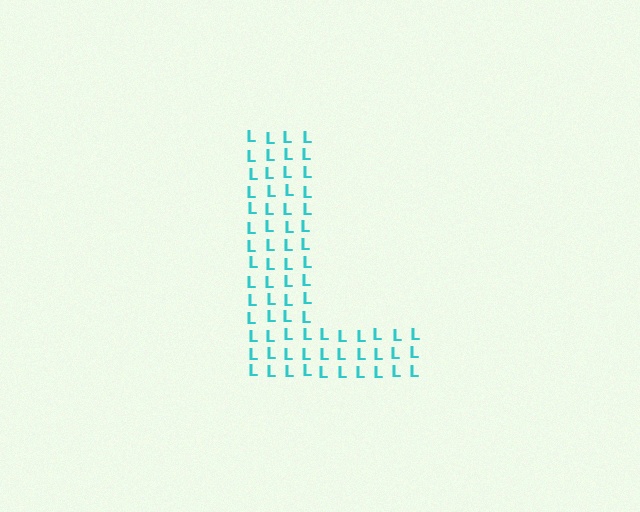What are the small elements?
The small elements are letter L's.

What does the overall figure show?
The overall figure shows the letter L.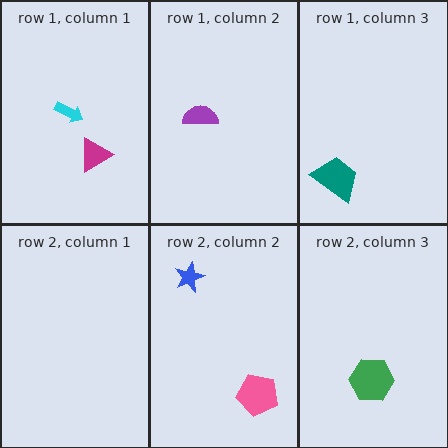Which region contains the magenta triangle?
The row 1, column 1 region.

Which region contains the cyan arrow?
The row 1, column 1 region.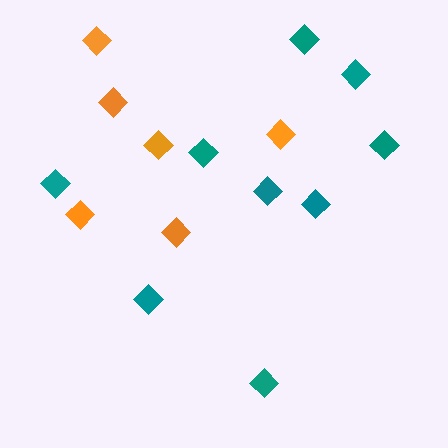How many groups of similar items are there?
There are 2 groups: one group of orange diamonds (6) and one group of teal diamonds (9).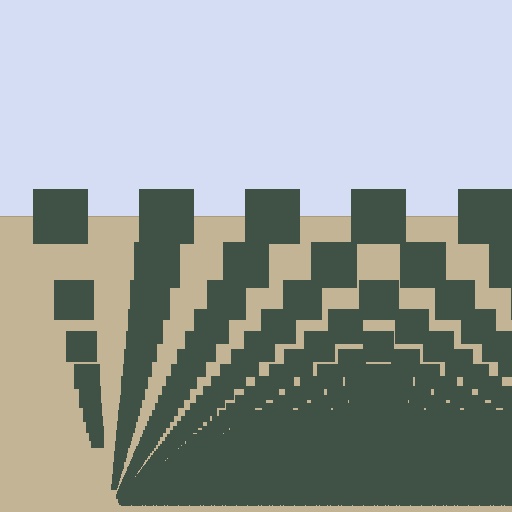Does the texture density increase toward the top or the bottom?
Density increases toward the bottom.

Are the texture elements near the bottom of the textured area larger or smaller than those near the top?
Smaller. The gradient is inverted — elements near the bottom are smaller and denser.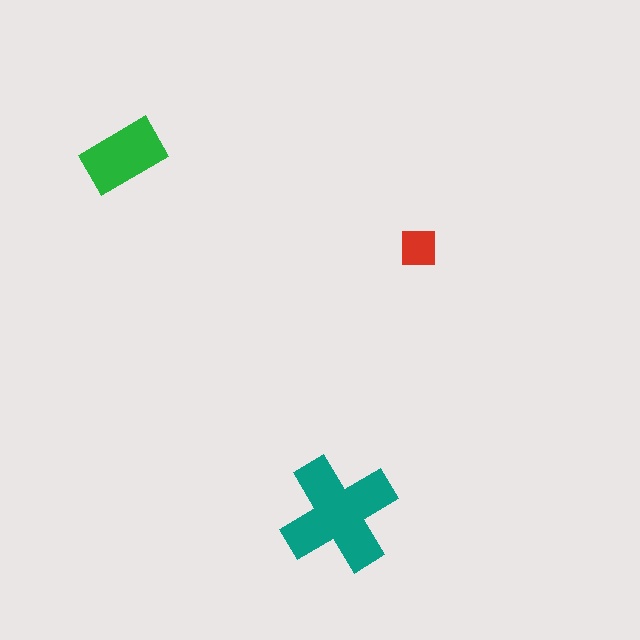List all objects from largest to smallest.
The teal cross, the green rectangle, the red square.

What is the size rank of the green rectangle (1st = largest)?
2nd.